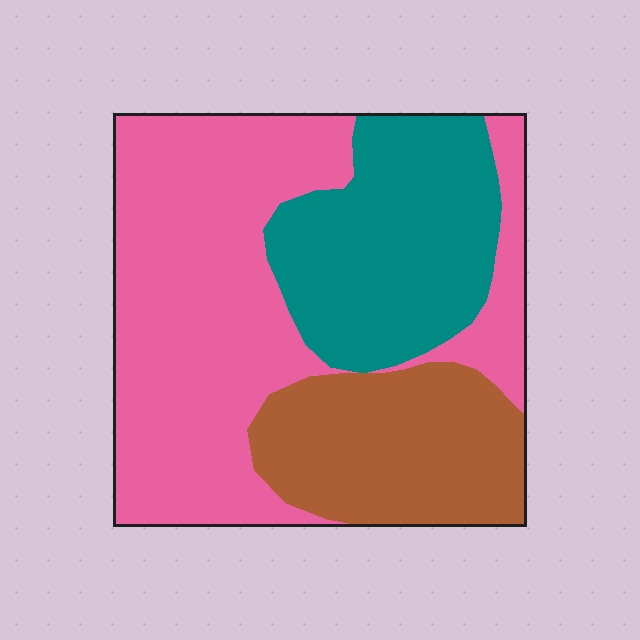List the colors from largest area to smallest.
From largest to smallest: pink, teal, brown.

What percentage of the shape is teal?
Teal covers 27% of the shape.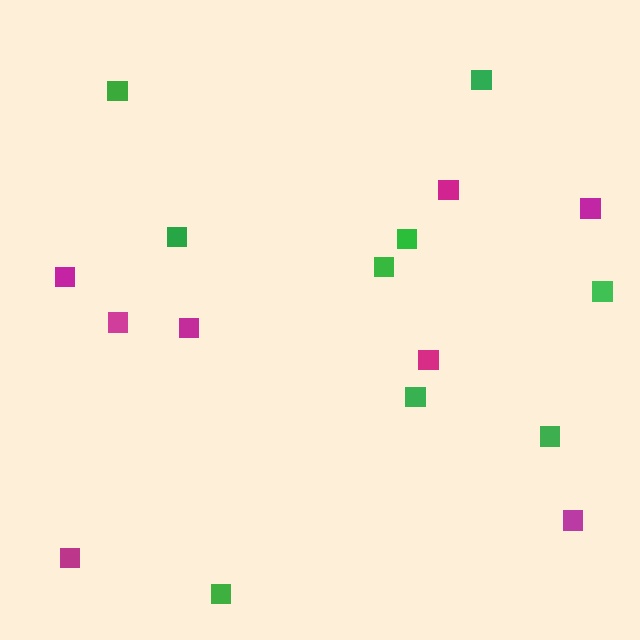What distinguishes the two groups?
There are 2 groups: one group of magenta squares (8) and one group of green squares (9).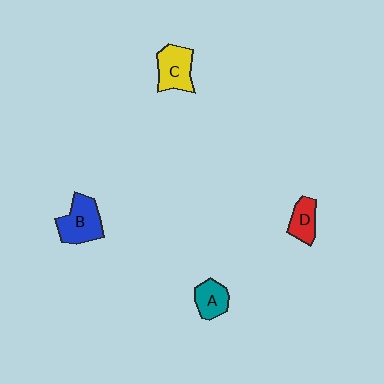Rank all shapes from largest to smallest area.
From largest to smallest: B (blue), C (yellow), A (teal), D (red).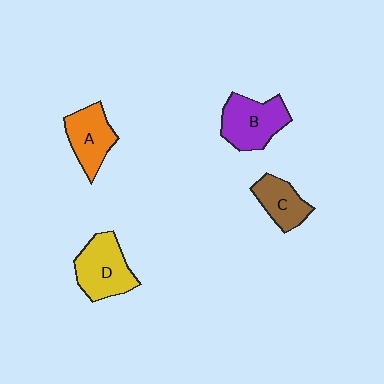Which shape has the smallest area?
Shape C (brown).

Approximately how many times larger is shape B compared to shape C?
Approximately 1.5 times.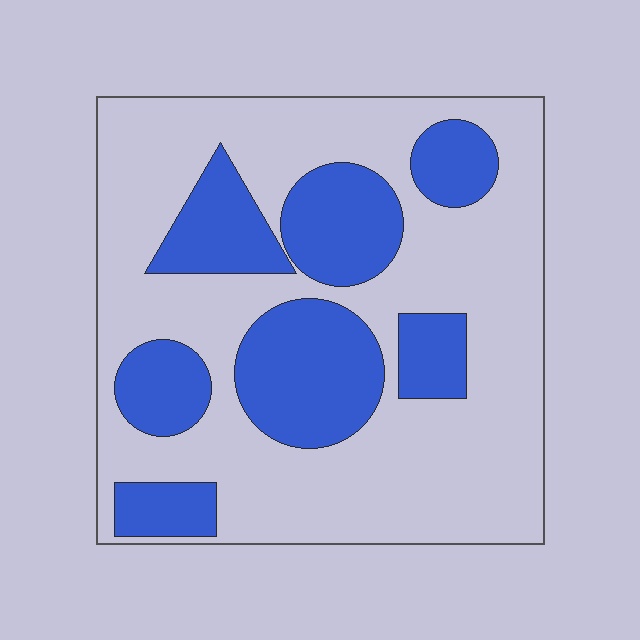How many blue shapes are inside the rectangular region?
7.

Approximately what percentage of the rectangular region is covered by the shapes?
Approximately 35%.